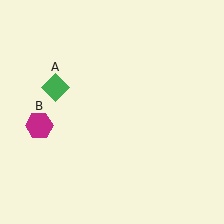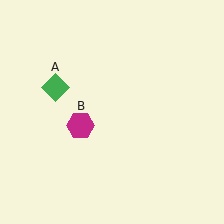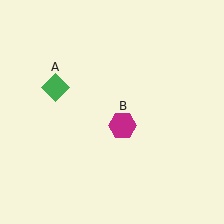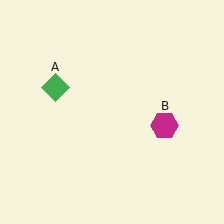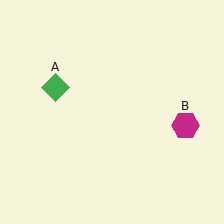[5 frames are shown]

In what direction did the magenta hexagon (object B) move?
The magenta hexagon (object B) moved right.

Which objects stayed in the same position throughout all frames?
Green diamond (object A) remained stationary.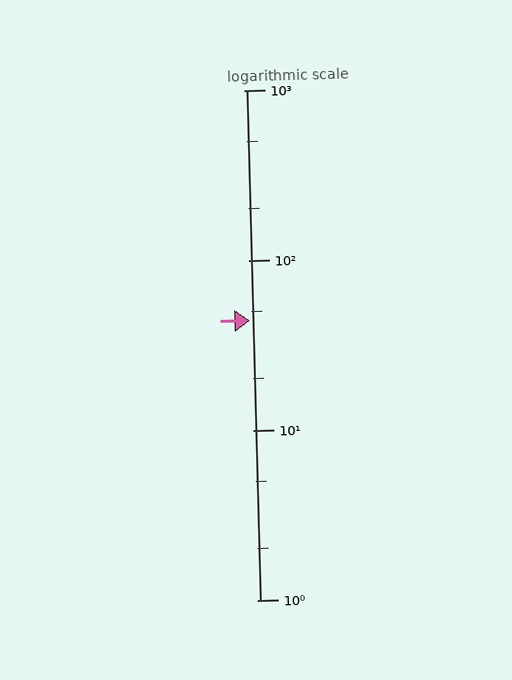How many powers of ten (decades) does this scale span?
The scale spans 3 decades, from 1 to 1000.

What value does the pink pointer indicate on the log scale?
The pointer indicates approximately 44.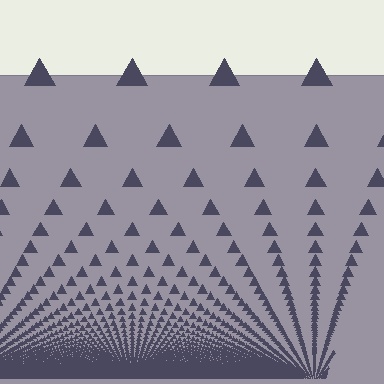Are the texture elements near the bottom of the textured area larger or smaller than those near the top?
Smaller. The gradient is inverted — elements near the bottom are smaller and denser.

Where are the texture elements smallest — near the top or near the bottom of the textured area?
Near the bottom.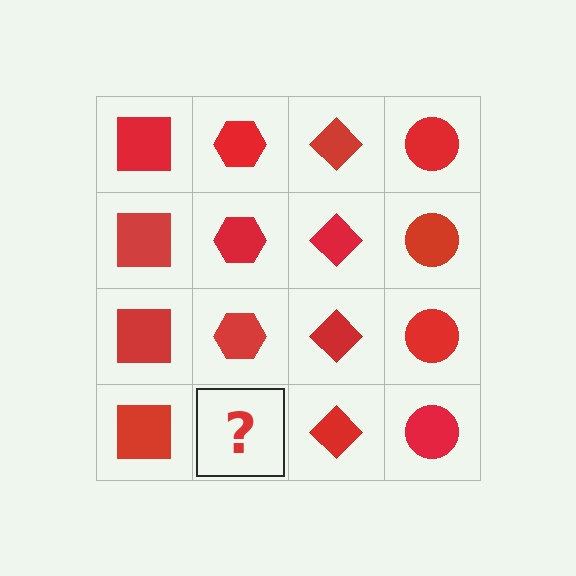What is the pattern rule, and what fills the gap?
The rule is that each column has a consistent shape. The gap should be filled with a red hexagon.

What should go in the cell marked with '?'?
The missing cell should contain a red hexagon.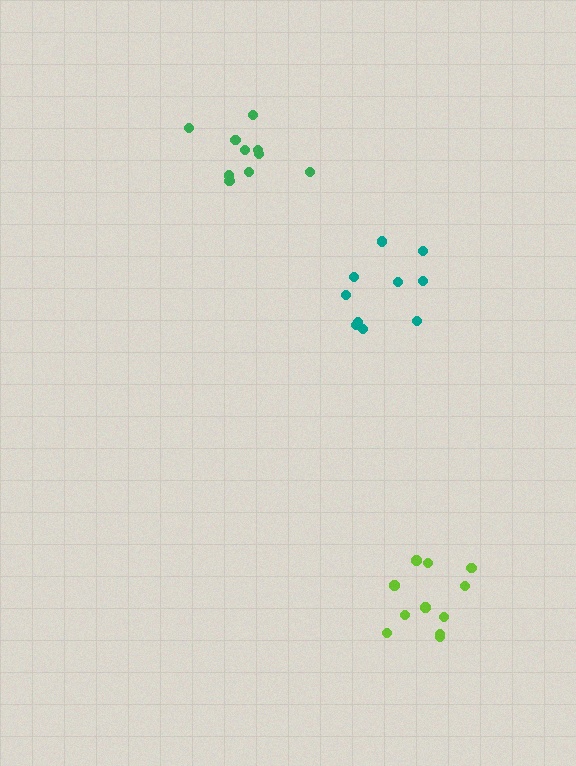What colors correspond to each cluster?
The clusters are colored: lime, teal, green.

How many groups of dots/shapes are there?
There are 3 groups.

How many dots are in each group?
Group 1: 11 dots, Group 2: 10 dots, Group 3: 10 dots (31 total).